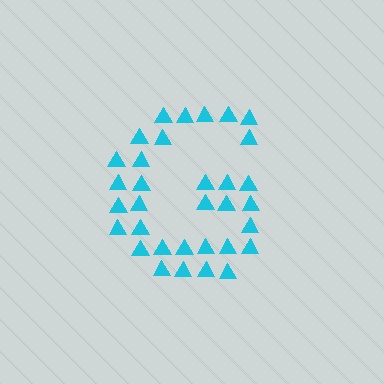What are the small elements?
The small elements are triangles.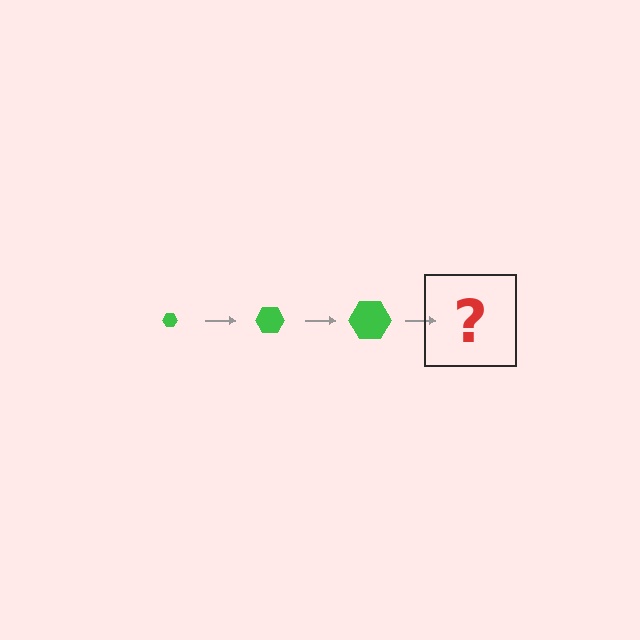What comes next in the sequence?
The next element should be a green hexagon, larger than the previous one.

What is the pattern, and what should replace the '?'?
The pattern is that the hexagon gets progressively larger each step. The '?' should be a green hexagon, larger than the previous one.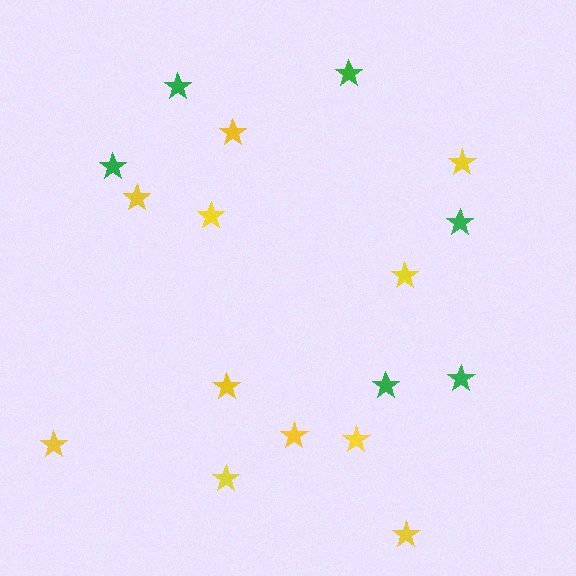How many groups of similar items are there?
There are 2 groups: one group of yellow stars (11) and one group of green stars (6).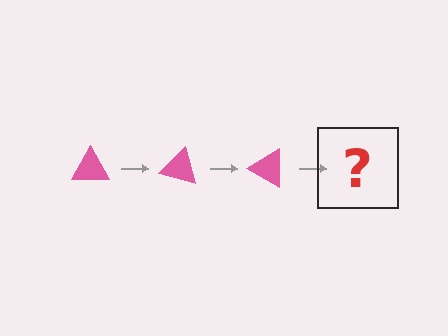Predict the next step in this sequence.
The next step is a pink triangle rotated 45 degrees.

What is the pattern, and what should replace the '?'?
The pattern is that the triangle rotates 15 degrees each step. The '?' should be a pink triangle rotated 45 degrees.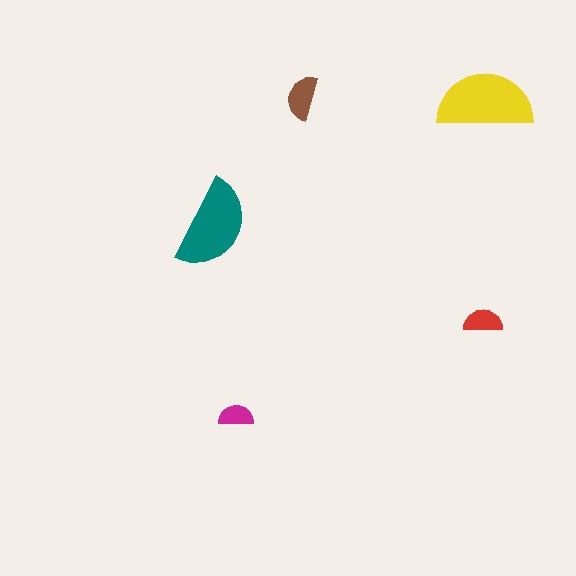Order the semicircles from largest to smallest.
the yellow one, the teal one, the brown one, the red one, the magenta one.